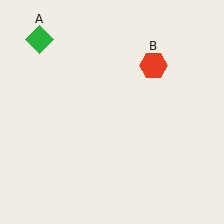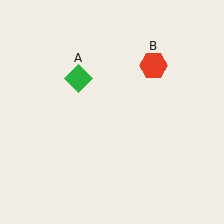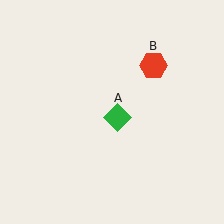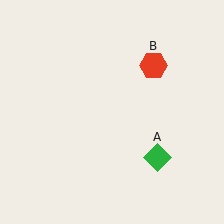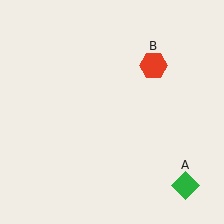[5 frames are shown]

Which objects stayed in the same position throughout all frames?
Red hexagon (object B) remained stationary.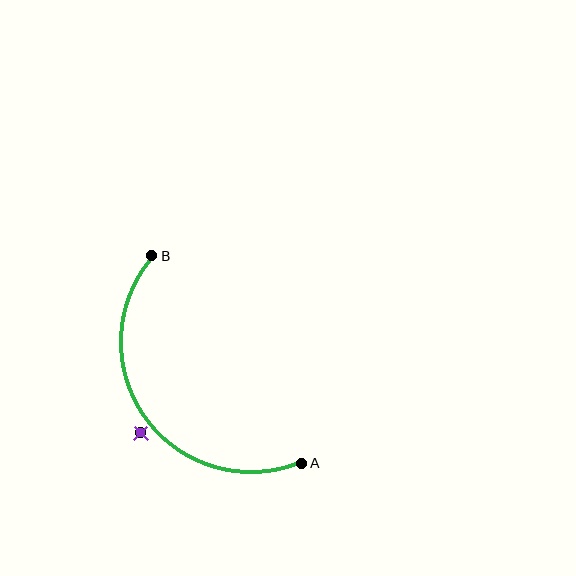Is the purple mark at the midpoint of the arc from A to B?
No — the purple mark does not lie on the arc at all. It sits slightly outside the curve.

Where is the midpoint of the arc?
The arc midpoint is the point on the curve farthest from the straight line joining A and B. It sits below and to the left of that line.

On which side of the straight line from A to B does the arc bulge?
The arc bulges below and to the left of the straight line connecting A and B.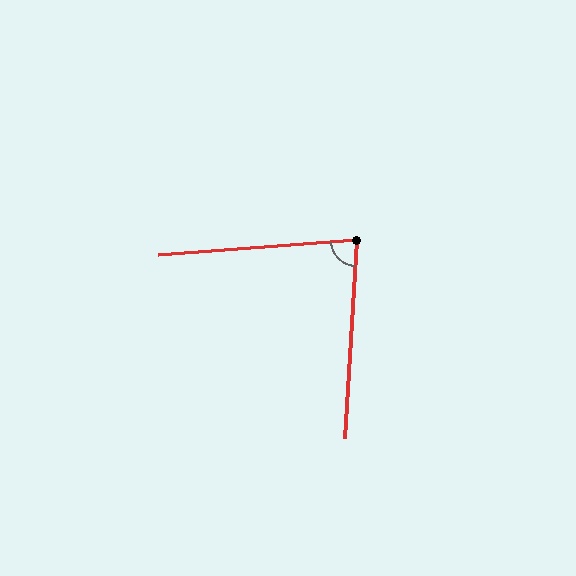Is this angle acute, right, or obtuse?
It is acute.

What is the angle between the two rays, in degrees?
Approximately 82 degrees.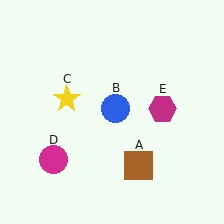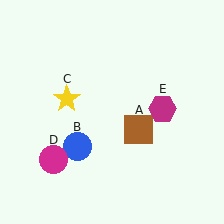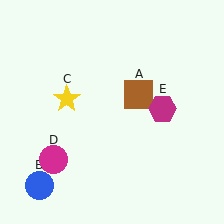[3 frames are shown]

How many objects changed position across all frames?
2 objects changed position: brown square (object A), blue circle (object B).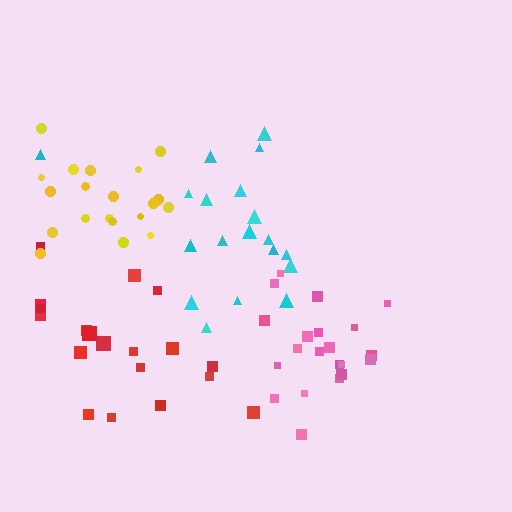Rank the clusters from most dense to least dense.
pink, yellow, cyan, red.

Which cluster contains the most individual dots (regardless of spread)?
Pink (21).